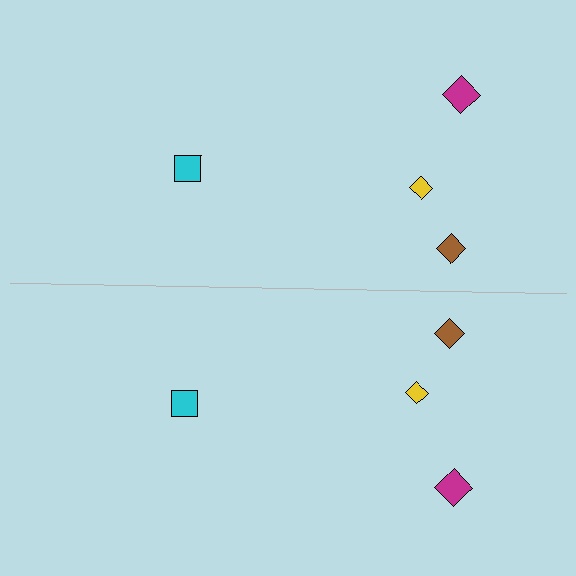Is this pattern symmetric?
Yes, this pattern has bilateral (reflection) symmetry.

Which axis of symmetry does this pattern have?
The pattern has a horizontal axis of symmetry running through the center of the image.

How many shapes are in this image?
There are 8 shapes in this image.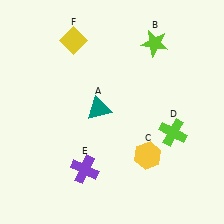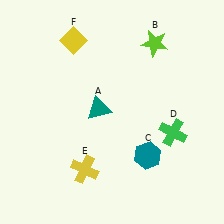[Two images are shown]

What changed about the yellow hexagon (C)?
In Image 1, C is yellow. In Image 2, it changed to teal.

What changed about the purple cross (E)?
In Image 1, E is purple. In Image 2, it changed to yellow.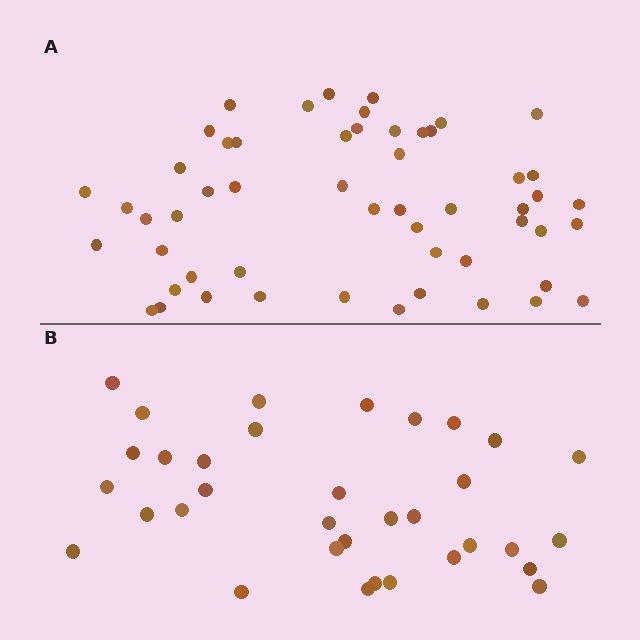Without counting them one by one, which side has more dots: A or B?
Region A (the top region) has more dots.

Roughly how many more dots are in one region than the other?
Region A has approximately 20 more dots than region B.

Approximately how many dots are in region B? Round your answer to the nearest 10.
About 30 dots. (The exact count is 34, which rounds to 30.)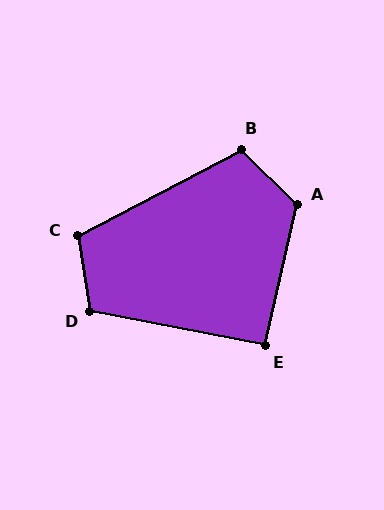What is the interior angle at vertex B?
Approximately 108 degrees (obtuse).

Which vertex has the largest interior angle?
A, at approximately 122 degrees.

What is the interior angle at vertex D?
Approximately 111 degrees (obtuse).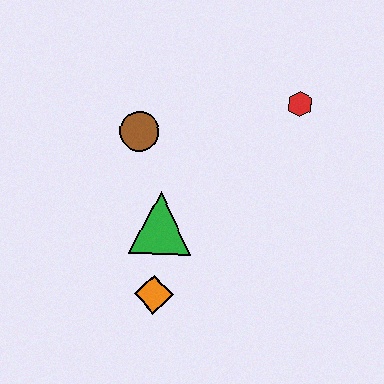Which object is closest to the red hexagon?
The brown circle is closest to the red hexagon.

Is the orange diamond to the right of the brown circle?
Yes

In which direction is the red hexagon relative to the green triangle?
The red hexagon is to the right of the green triangle.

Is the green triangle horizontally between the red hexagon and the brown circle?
Yes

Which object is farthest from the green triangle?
The red hexagon is farthest from the green triangle.